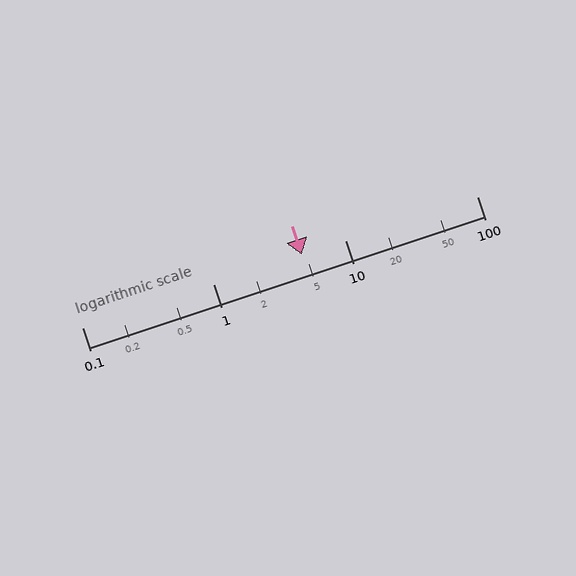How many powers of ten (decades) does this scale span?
The scale spans 3 decades, from 0.1 to 100.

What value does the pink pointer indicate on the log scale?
The pointer indicates approximately 4.7.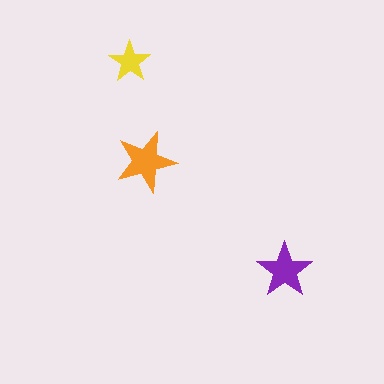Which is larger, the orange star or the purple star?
The orange one.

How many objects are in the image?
There are 3 objects in the image.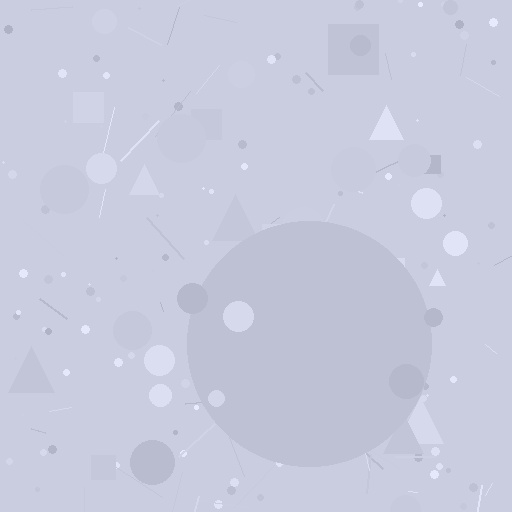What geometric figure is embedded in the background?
A circle is embedded in the background.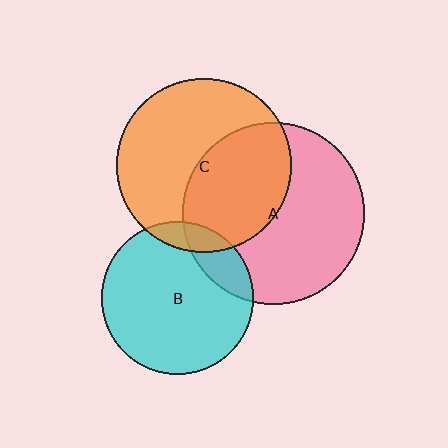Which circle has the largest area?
Circle A (pink).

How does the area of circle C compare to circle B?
Approximately 1.3 times.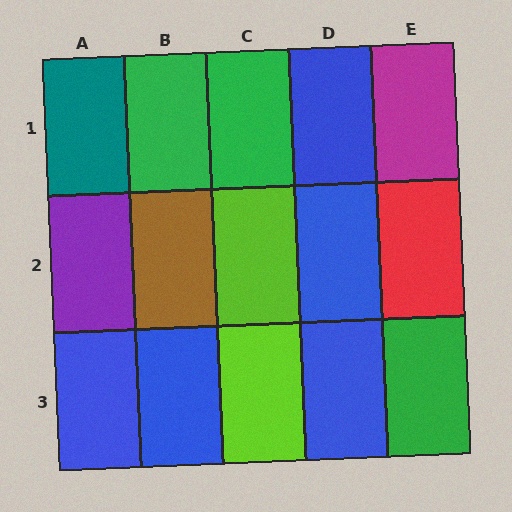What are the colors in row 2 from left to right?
Purple, brown, lime, blue, red.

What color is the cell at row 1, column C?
Green.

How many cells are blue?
5 cells are blue.